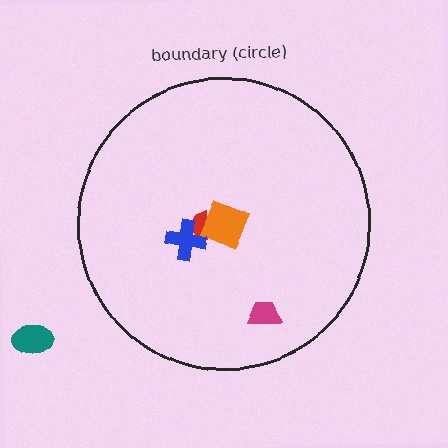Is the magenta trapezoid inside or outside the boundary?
Inside.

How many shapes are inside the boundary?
4 inside, 1 outside.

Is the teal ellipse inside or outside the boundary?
Outside.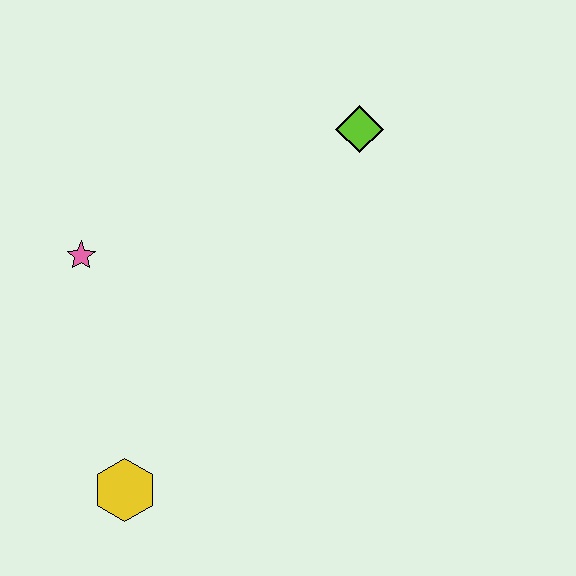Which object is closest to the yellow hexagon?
The pink star is closest to the yellow hexagon.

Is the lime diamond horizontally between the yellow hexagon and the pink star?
No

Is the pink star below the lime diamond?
Yes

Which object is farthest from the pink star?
The lime diamond is farthest from the pink star.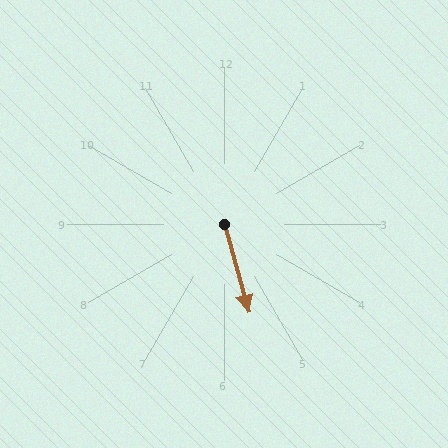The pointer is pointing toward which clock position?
Roughly 5 o'clock.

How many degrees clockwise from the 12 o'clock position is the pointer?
Approximately 165 degrees.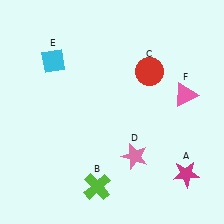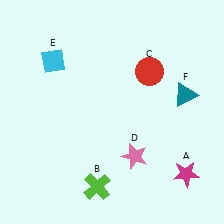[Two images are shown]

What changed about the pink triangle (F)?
In Image 1, F is pink. In Image 2, it changed to teal.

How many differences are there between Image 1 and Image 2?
There is 1 difference between the two images.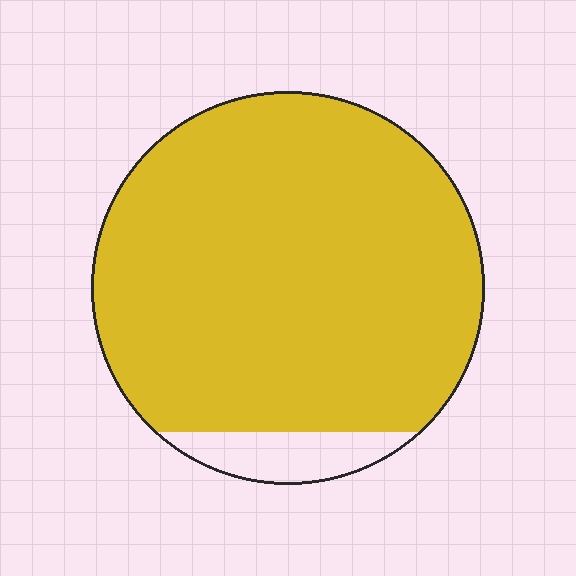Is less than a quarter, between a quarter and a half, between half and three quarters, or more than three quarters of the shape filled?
More than three quarters.